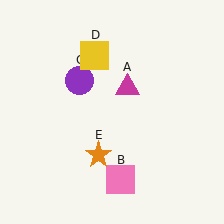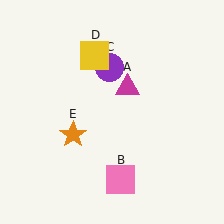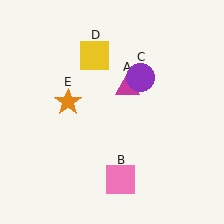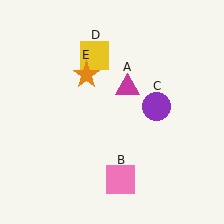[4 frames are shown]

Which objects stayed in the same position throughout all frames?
Magenta triangle (object A) and pink square (object B) and yellow square (object D) remained stationary.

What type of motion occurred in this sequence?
The purple circle (object C), orange star (object E) rotated clockwise around the center of the scene.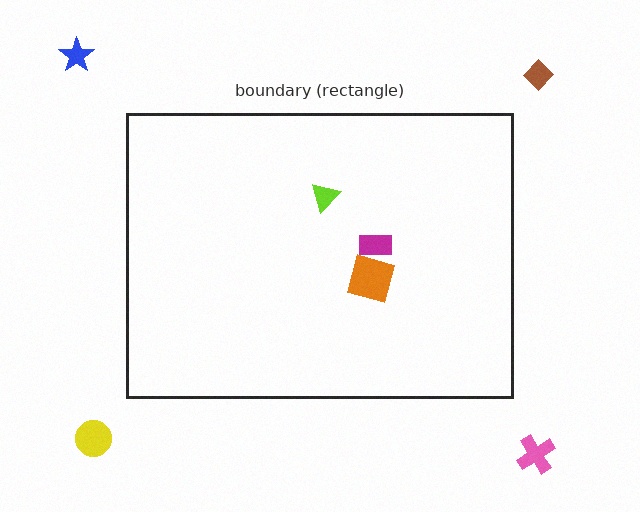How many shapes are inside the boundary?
3 inside, 4 outside.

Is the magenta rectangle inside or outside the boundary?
Inside.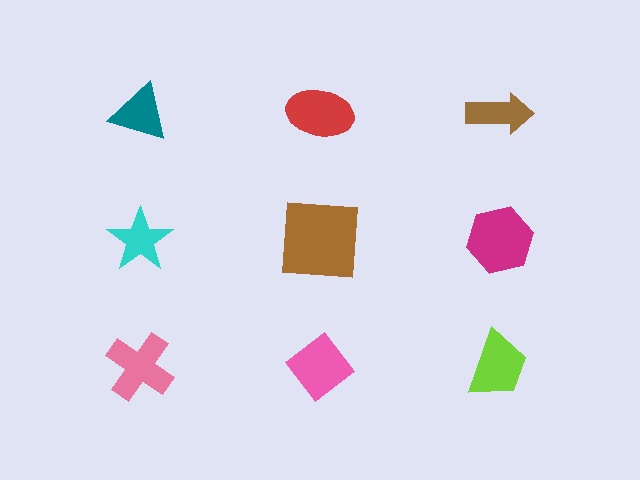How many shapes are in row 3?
3 shapes.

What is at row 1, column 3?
A brown arrow.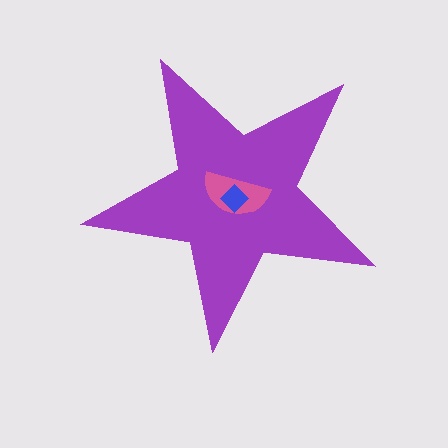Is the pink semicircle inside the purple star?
Yes.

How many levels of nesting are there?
3.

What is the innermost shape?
The blue diamond.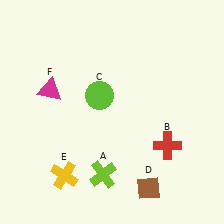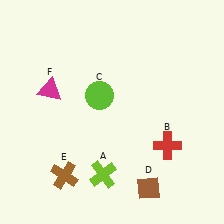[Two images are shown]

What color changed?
The cross (E) changed from yellow in Image 1 to brown in Image 2.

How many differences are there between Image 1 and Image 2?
There is 1 difference between the two images.